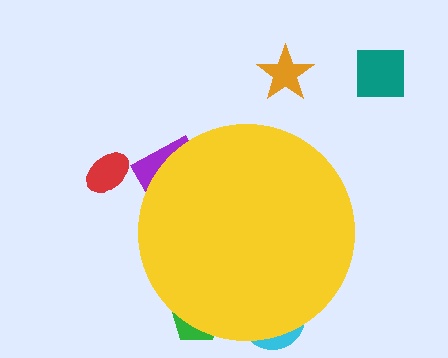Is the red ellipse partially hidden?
No, the red ellipse is fully visible.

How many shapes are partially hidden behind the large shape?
3 shapes are partially hidden.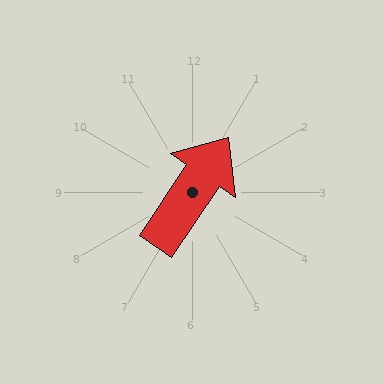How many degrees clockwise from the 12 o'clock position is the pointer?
Approximately 34 degrees.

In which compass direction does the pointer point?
Northeast.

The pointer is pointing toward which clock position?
Roughly 1 o'clock.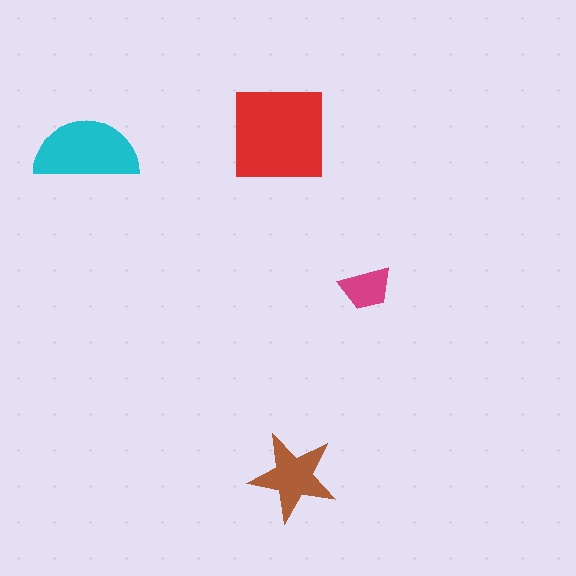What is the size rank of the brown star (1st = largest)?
3rd.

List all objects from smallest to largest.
The magenta trapezoid, the brown star, the cyan semicircle, the red square.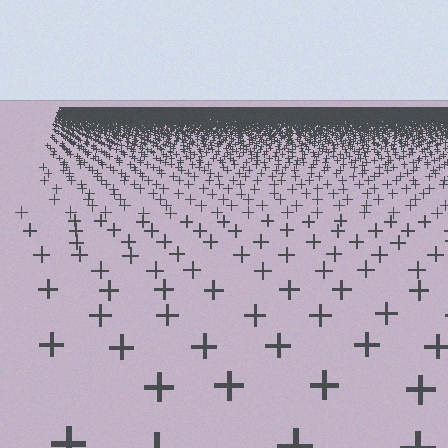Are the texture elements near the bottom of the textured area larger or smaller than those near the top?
Larger. Near the bottom, elements are closer to the viewer and appear at a bigger on-screen size.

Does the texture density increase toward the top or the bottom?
Density increases toward the top.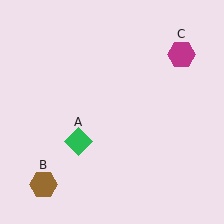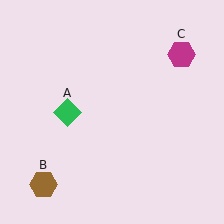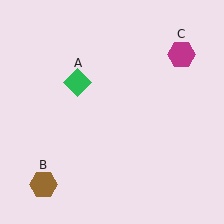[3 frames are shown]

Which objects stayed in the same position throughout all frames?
Brown hexagon (object B) and magenta hexagon (object C) remained stationary.